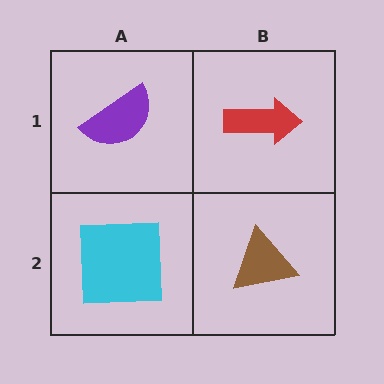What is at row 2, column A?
A cyan square.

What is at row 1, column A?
A purple semicircle.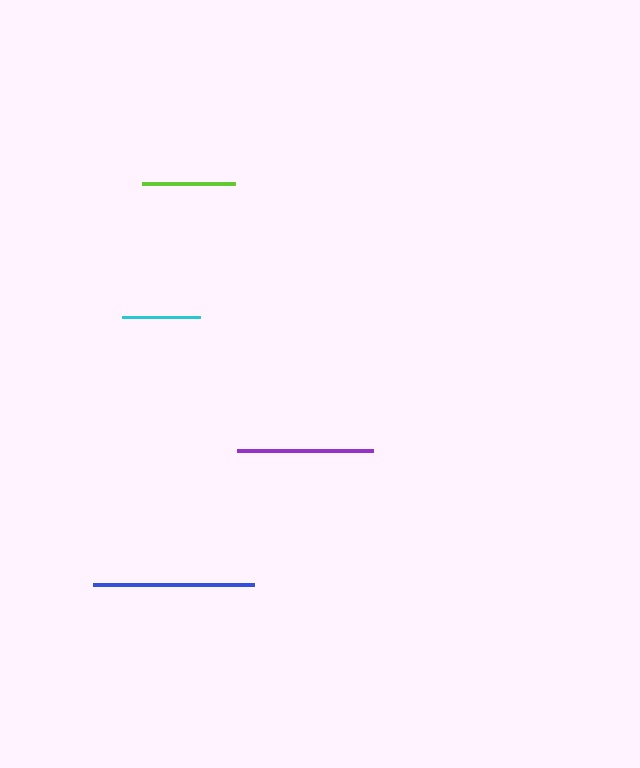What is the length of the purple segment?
The purple segment is approximately 136 pixels long.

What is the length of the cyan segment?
The cyan segment is approximately 78 pixels long.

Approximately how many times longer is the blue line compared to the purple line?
The blue line is approximately 1.2 times the length of the purple line.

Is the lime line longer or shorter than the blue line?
The blue line is longer than the lime line.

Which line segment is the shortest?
The cyan line is the shortest at approximately 78 pixels.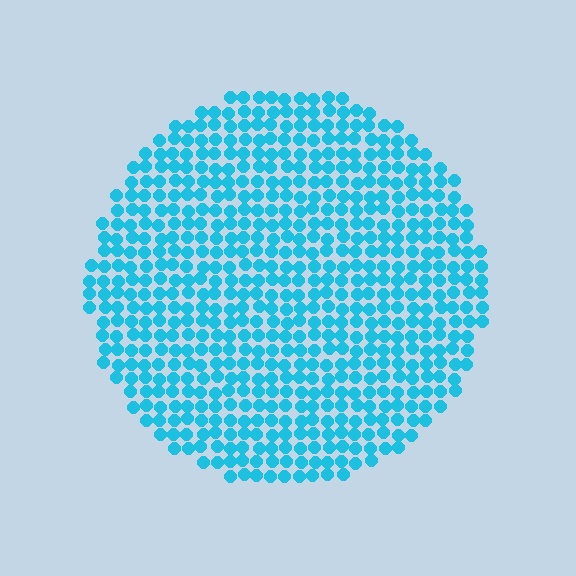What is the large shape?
The large shape is a circle.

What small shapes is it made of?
It is made of small circles.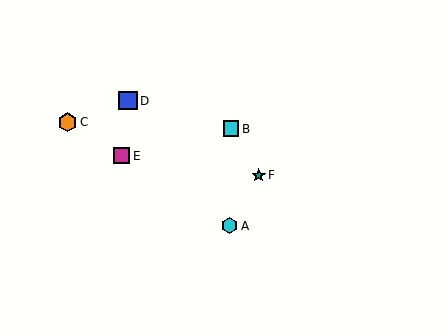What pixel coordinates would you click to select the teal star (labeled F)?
Click at (259, 175) to select the teal star F.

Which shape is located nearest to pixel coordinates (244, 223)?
The cyan hexagon (labeled A) at (230, 226) is nearest to that location.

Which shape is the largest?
The orange hexagon (labeled C) is the largest.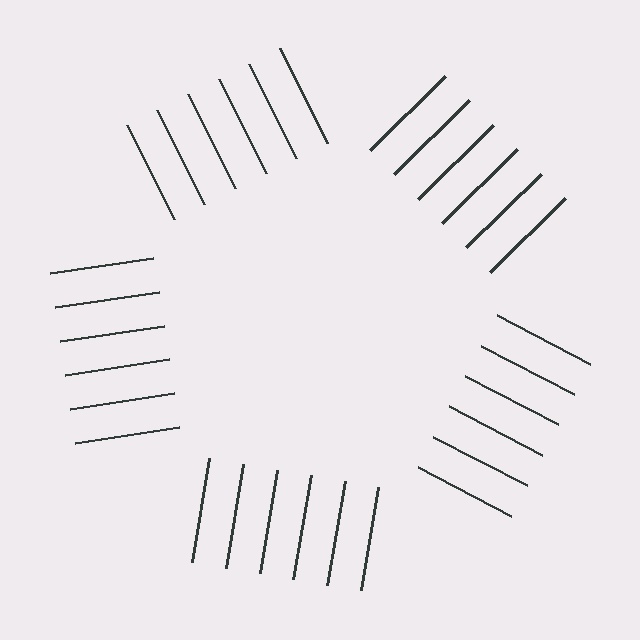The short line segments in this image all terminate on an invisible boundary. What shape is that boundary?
An illusory pentagon — the line segments terminate on its edges but no continuous stroke is drawn.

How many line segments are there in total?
30 — 6 along each of the 5 edges.